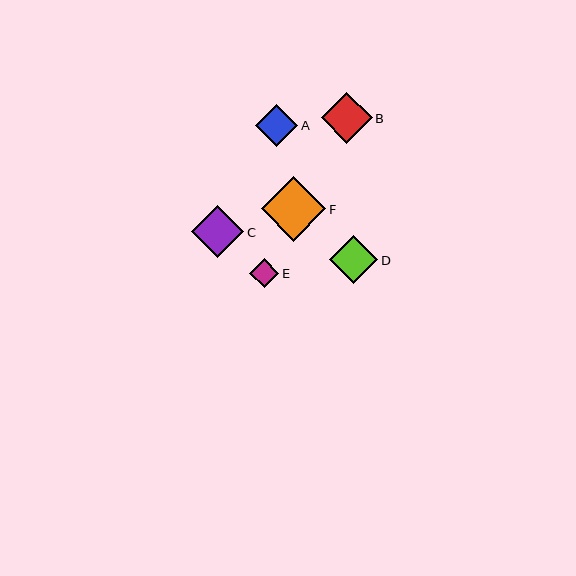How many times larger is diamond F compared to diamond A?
Diamond F is approximately 1.5 times the size of diamond A.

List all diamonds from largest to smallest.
From largest to smallest: F, C, B, D, A, E.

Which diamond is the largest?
Diamond F is the largest with a size of approximately 65 pixels.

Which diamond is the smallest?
Diamond E is the smallest with a size of approximately 29 pixels.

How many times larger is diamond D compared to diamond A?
Diamond D is approximately 1.1 times the size of diamond A.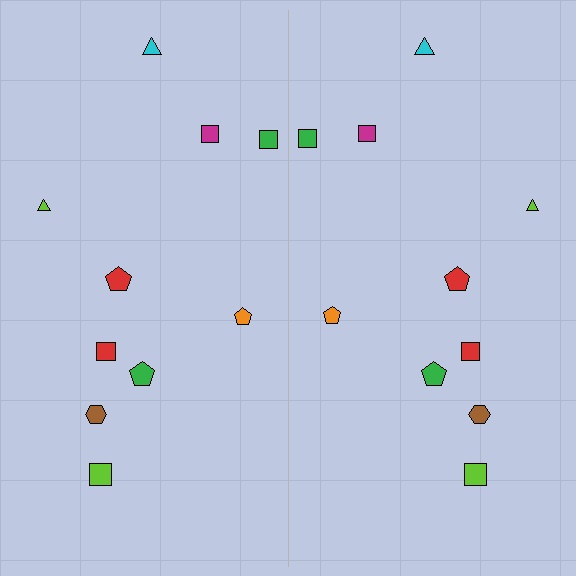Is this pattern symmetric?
Yes, this pattern has bilateral (reflection) symmetry.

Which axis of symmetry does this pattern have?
The pattern has a vertical axis of symmetry running through the center of the image.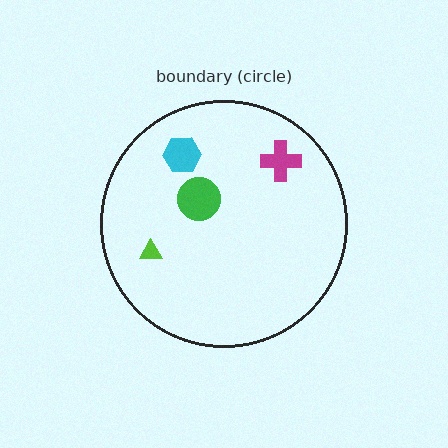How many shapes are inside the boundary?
4 inside, 0 outside.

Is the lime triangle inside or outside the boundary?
Inside.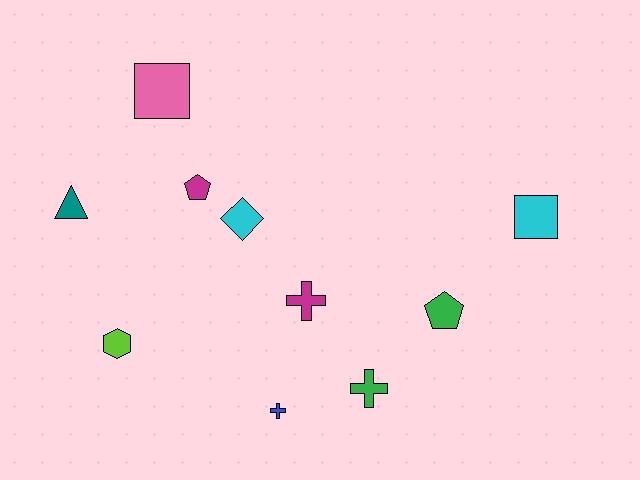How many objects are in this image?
There are 10 objects.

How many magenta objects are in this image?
There are 2 magenta objects.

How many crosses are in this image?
There are 3 crosses.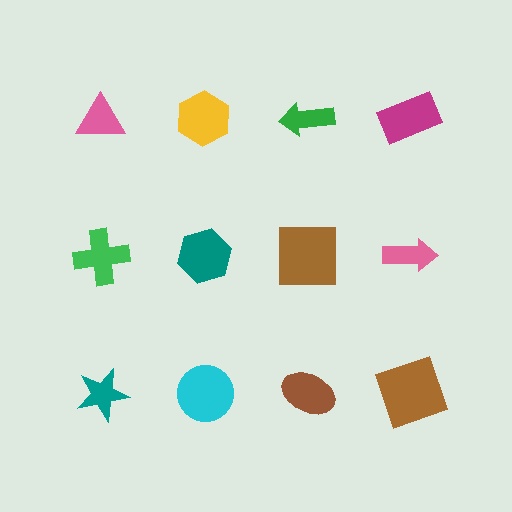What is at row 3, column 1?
A teal star.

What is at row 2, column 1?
A green cross.